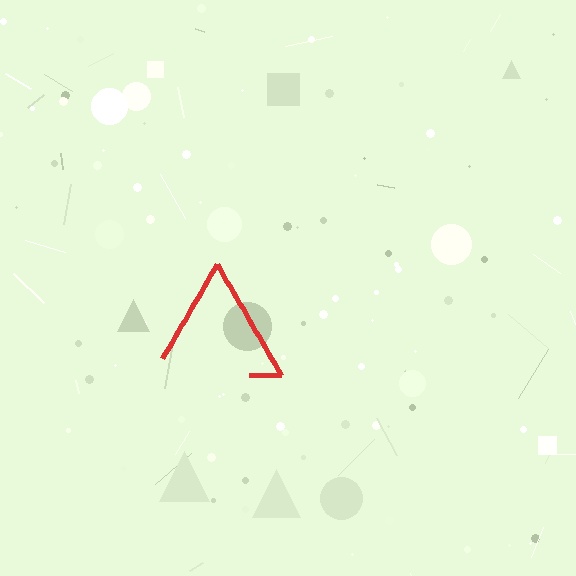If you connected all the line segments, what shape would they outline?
They would outline a triangle.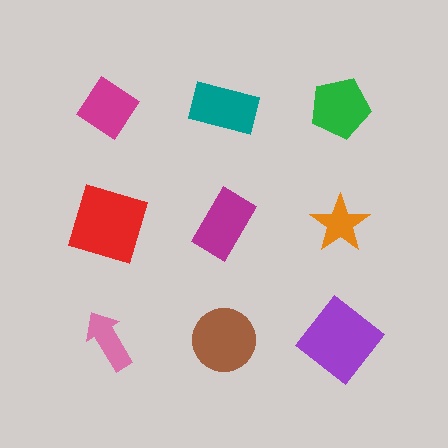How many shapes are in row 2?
3 shapes.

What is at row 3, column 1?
A pink arrow.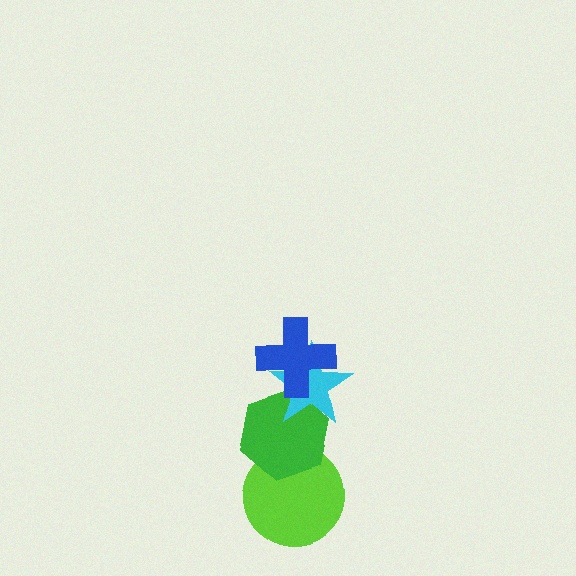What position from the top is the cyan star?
The cyan star is 2nd from the top.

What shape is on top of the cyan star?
The blue cross is on top of the cyan star.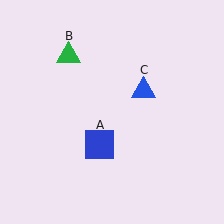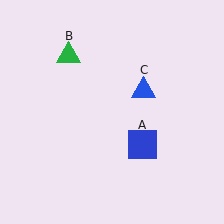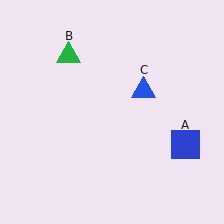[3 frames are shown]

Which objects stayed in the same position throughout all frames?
Green triangle (object B) and blue triangle (object C) remained stationary.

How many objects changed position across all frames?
1 object changed position: blue square (object A).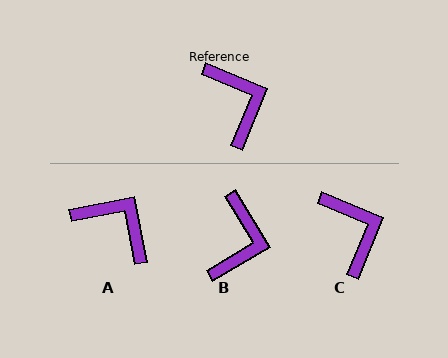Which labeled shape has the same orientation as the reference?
C.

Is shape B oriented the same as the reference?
No, it is off by about 36 degrees.